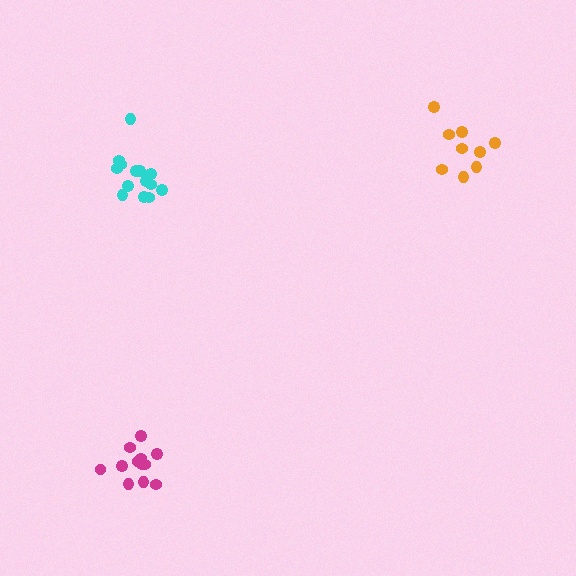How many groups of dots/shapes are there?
There are 3 groups.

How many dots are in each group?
Group 1: 14 dots, Group 2: 12 dots, Group 3: 9 dots (35 total).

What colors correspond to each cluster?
The clusters are colored: cyan, magenta, orange.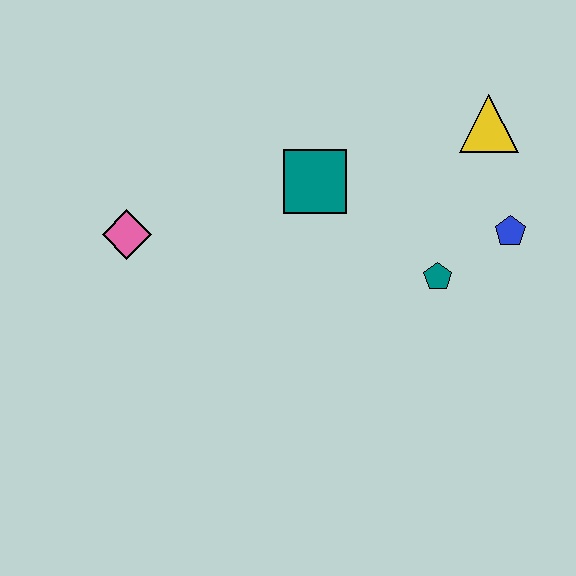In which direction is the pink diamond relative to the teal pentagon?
The pink diamond is to the left of the teal pentagon.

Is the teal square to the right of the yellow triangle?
No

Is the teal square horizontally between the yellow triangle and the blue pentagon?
No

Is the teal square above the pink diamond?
Yes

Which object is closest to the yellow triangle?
The blue pentagon is closest to the yellow triangle.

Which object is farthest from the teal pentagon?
The pink diamond is farthest from the teal pentagon.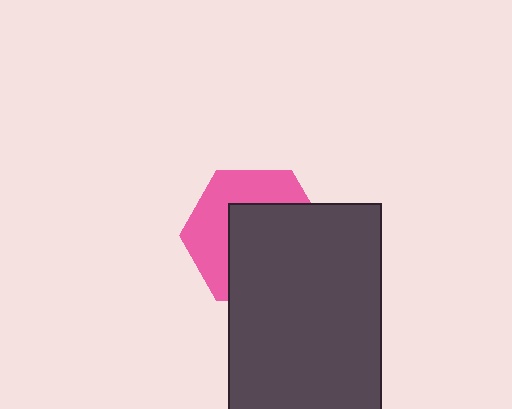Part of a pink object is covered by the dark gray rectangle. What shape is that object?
It is a hexagon.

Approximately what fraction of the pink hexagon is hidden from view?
Roughly 57% of the pink hexagon is hidden behind the dark gray rectangle.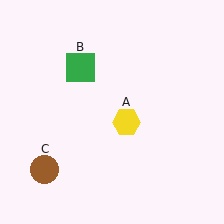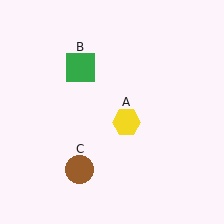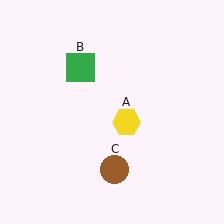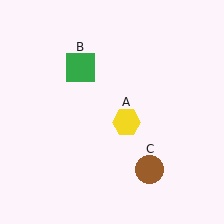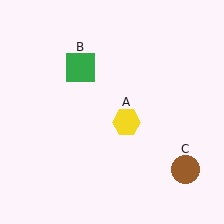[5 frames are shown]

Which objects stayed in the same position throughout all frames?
Yellow hexagon (object A) and green square (object B) remained stationary.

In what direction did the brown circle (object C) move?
The brown circle (object C) moved right.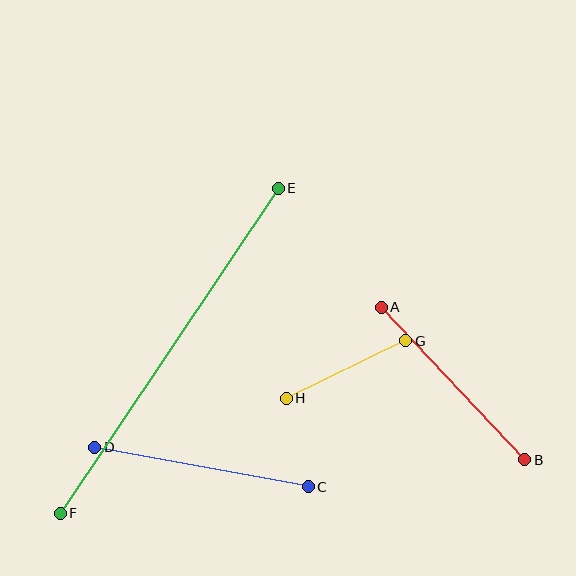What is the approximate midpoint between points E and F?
The midpoint is at approximately (169, 351) pixels.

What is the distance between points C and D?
The distance is approximately 217 pixels.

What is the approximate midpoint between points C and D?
The midpoint is at approximately (201, 467) pixels.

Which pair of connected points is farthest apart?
Points E and F are farthest apart.